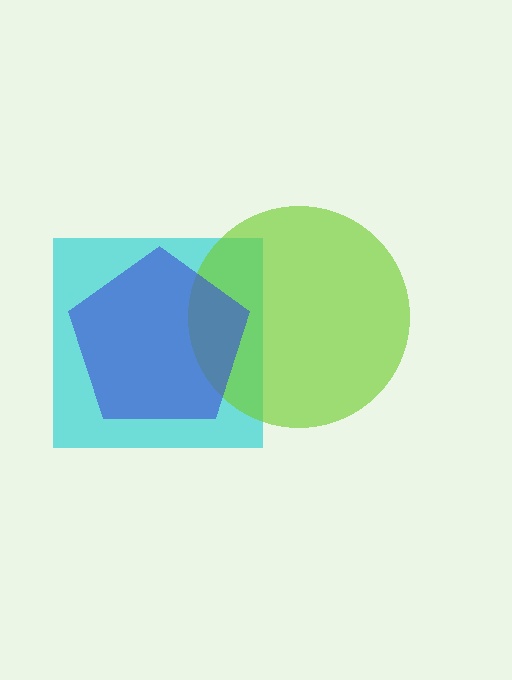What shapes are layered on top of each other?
The layered shapes are: a cyan square, a lime circle, a blue pentagon.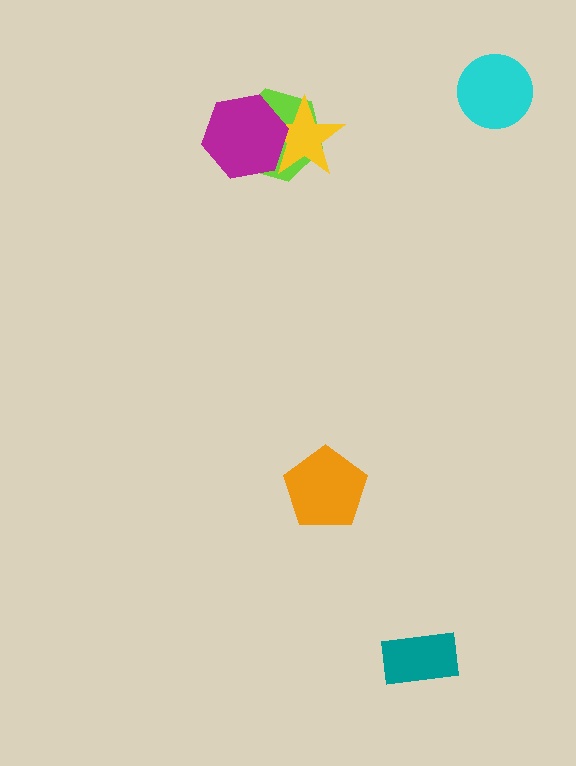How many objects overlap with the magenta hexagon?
2 objects overlap with the magenta hexagon.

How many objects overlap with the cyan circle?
0 objects overlap with the cyan circle.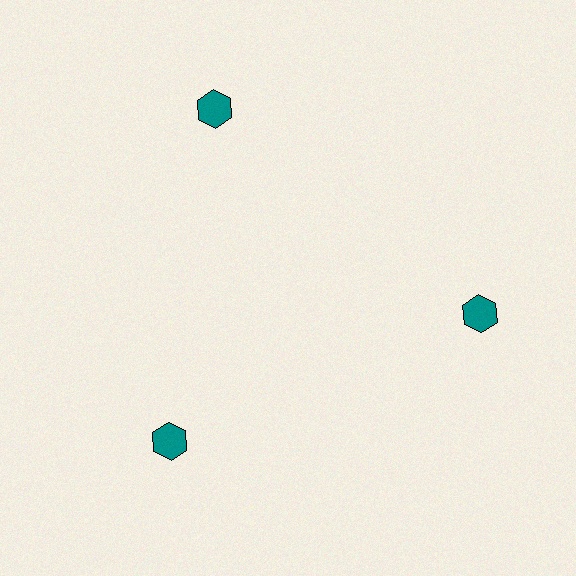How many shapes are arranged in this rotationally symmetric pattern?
There are 3 shapes, arranged in 3 groups of 1.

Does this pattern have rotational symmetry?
Yes, this pattern has 3-fold rotational symmetry. It looks the same after rotating 120 degrees around the center.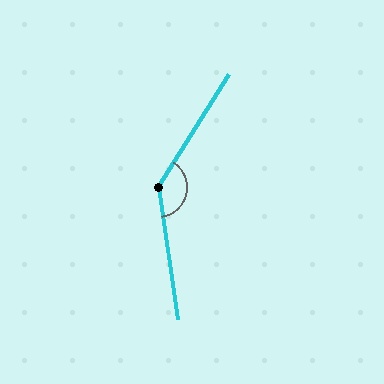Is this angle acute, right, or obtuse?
It is obtuse.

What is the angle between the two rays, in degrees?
Approximately 139 degrees.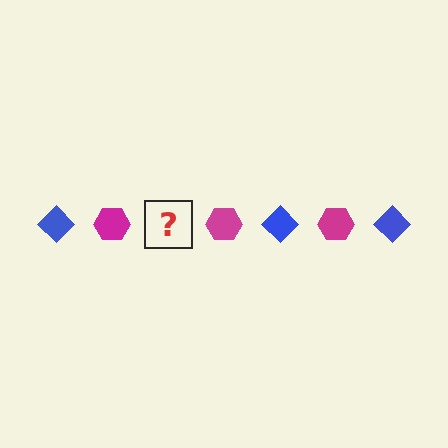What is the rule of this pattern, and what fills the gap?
The rule is that the pattern alternates between blue diamond and magenta hexagon. The gap should be filled with a blue diamond.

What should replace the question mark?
The question mark should be replaced with a blue diamond.